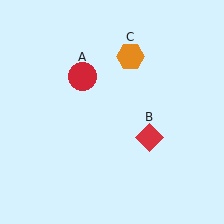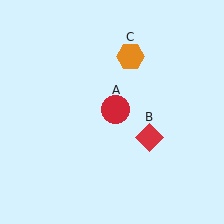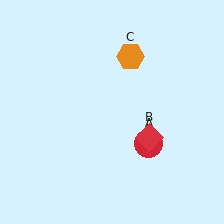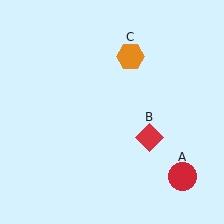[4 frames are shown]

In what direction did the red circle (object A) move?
The red circle (object A) moved down and to the right.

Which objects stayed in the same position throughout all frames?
Red diamond (object B) and orange hexagon (object C) remained stationary.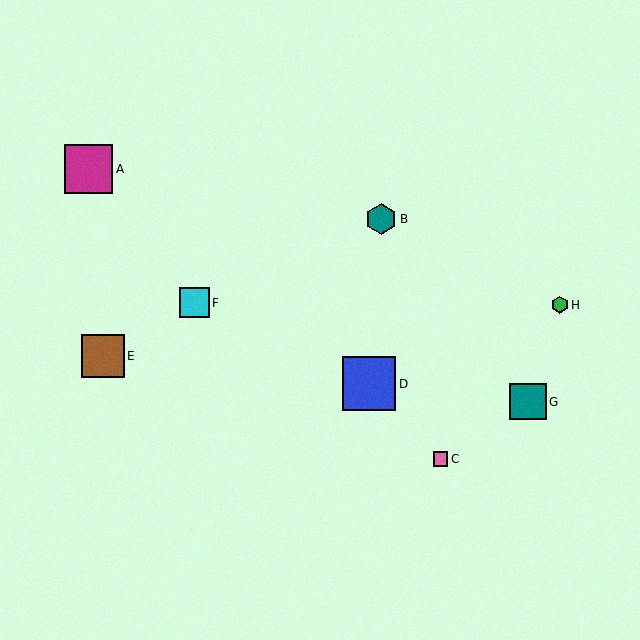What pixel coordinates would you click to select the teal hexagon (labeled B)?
Click at (381, 219) to select the teal hexagon B.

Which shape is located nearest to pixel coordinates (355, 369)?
The blue square (labeled D) at (369, 384) is nearest to that location.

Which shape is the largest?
The blue square (labeled D) is the largest.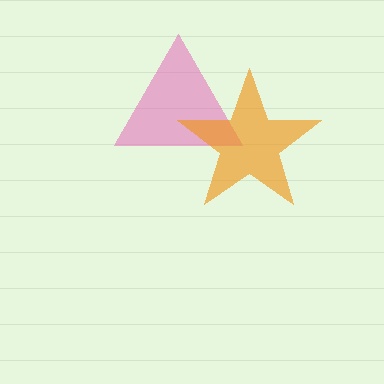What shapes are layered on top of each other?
The layered shapes are: a pink triangle, an orange star.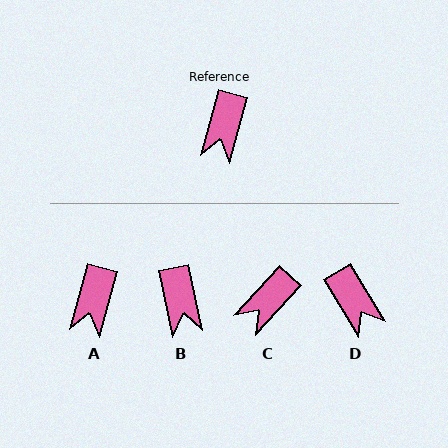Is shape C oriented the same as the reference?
No, it is off by about 27 degrees.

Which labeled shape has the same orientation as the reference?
A.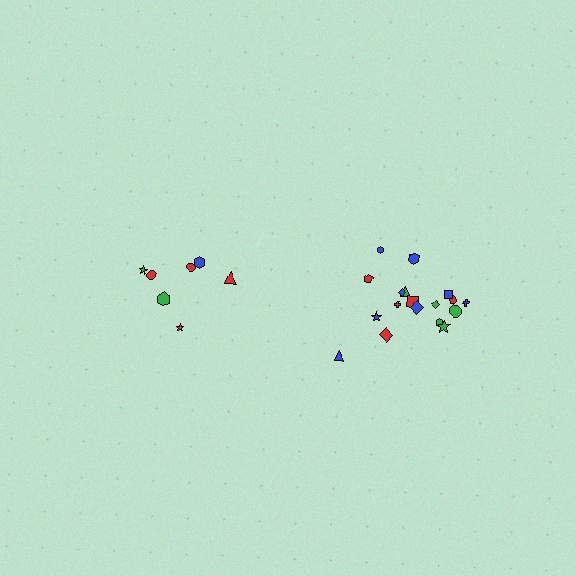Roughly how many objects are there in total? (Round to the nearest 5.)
Roughly 25 objects in total.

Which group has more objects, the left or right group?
The right group.